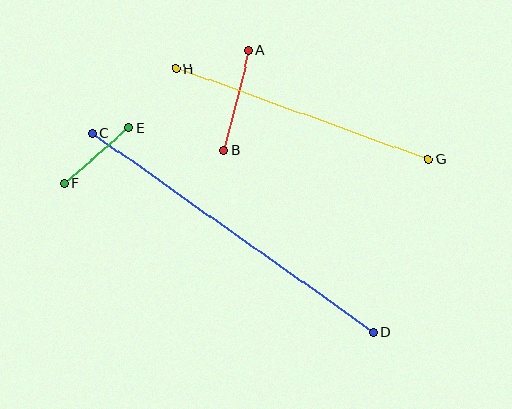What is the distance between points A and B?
The distance is approximately 103 pixels.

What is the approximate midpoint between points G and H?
The midpoint is at approximately (302, 114) pixels.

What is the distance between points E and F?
The distance is approximately 85 pixels.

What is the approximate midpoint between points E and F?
The midpoint is at approximately (97, 156) pixels.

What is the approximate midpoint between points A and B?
The midpoint is at approximately (236, 100) pixels.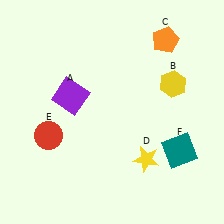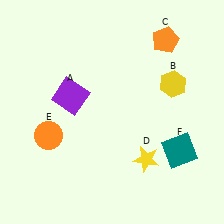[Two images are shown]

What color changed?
The circle (E) changed from red in Image 1 to orange in Image 2.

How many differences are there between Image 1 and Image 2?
There is 1 difference between the two images.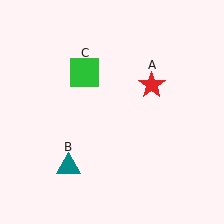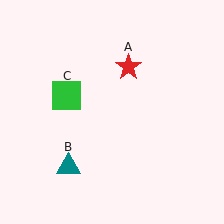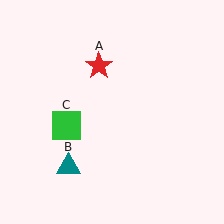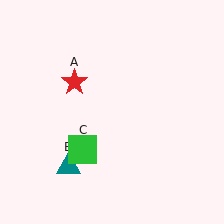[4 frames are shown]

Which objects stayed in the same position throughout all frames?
Teal triangle (object B) remained stationary.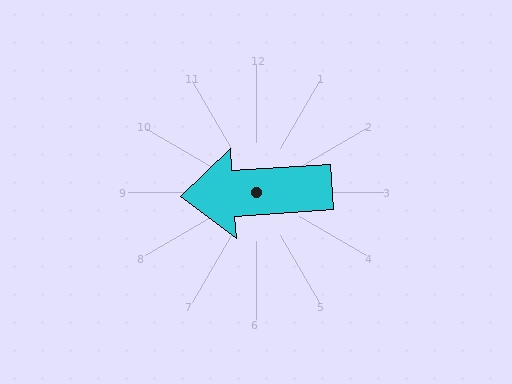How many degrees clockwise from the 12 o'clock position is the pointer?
Approximately 266 degrees.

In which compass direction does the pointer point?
West.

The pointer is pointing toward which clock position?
Roughly 9 o'clock.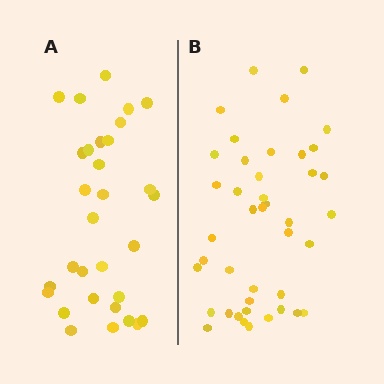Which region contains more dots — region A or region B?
Region B (the right region) has more dots.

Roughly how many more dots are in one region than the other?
Region B has roughly 12 or so more dots than region A.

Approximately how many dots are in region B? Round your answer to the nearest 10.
About 40 dots. (The exact count is 42, which rounds to 40.)